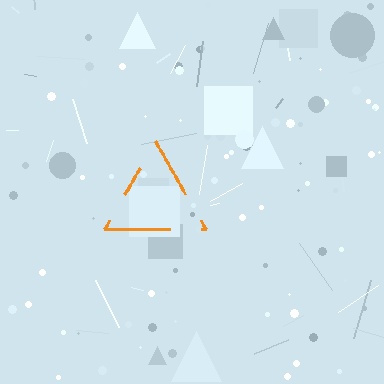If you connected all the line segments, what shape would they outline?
They would outline a triangle.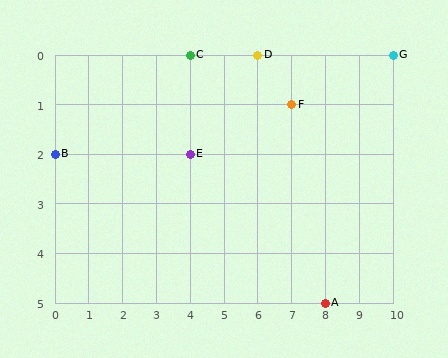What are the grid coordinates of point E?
Point E is at grid coordinates (4, 2).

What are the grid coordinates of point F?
Point F is at grid coordinates (7, 1).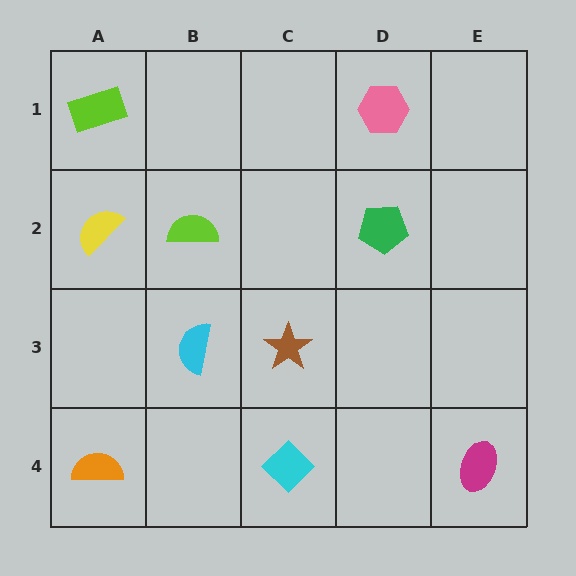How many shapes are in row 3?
2 shapes.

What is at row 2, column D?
A green pentagon.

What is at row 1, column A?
A lime rectangle.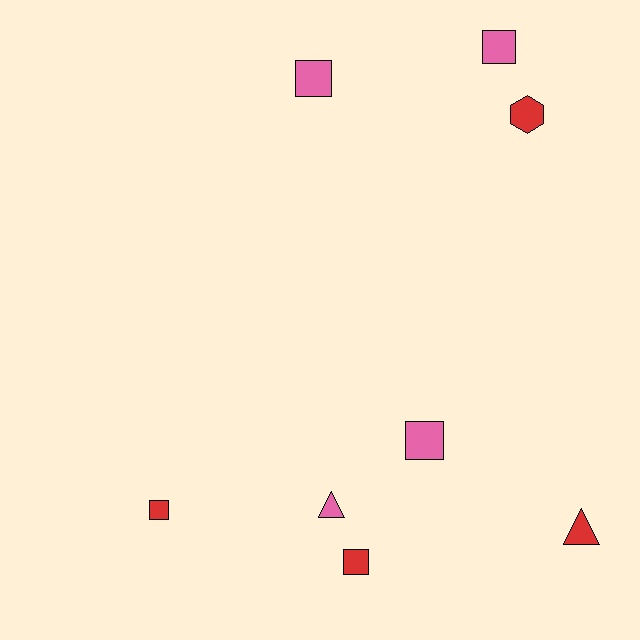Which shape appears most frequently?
Square, with 5 objects.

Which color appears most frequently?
Red, with 4 objects.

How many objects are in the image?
There are 8 objects.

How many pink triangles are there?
There is 1 pink triangle.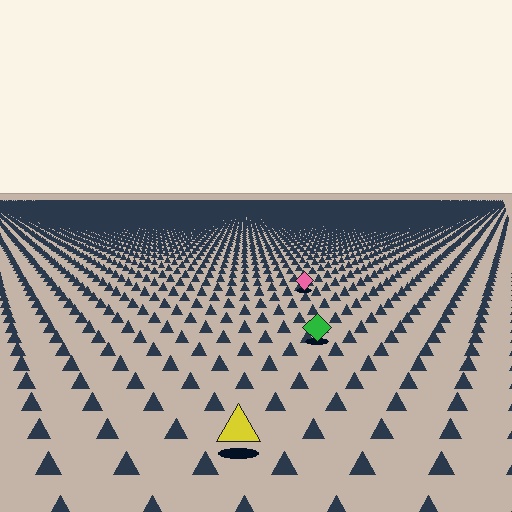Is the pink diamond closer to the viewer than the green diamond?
No. The green diamond is closer — you can tell from the texture gradient: the ground texture is coarser near it.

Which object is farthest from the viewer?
The pink diamond is farthest from the viewer. It appears smaller and the ground texture around it is denser.